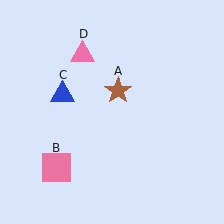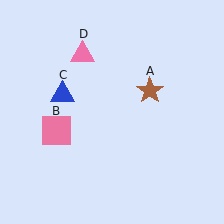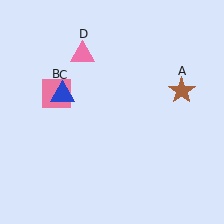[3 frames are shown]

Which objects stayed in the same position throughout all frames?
Blue triangle (object C) and pink triangle (object D) remained stationary.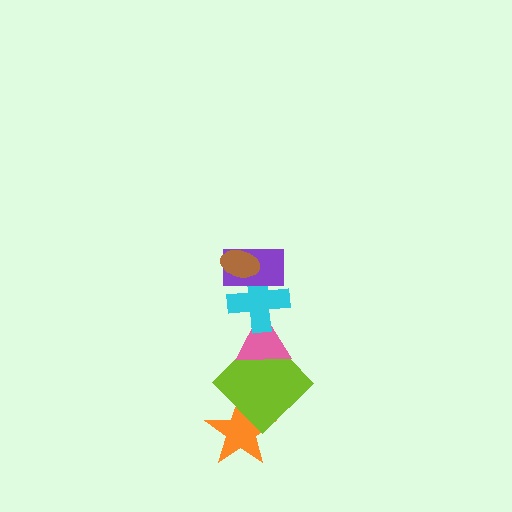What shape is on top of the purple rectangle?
The brown ellipse is on top of the purple rectangle.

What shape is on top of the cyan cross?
The purple rectangle is on top of the cyan cross.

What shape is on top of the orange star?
The lime diamond is on top of the orange star.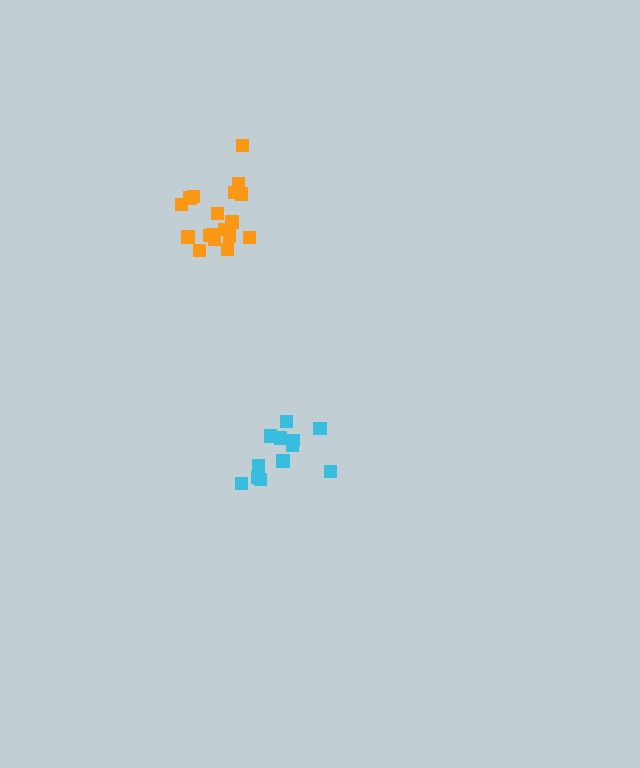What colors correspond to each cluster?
The clusters are colored: cyan, orange.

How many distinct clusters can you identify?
There are 2 distinct clusters.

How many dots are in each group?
Group 1: 12 dots, Group 2: 18 dots (30 total).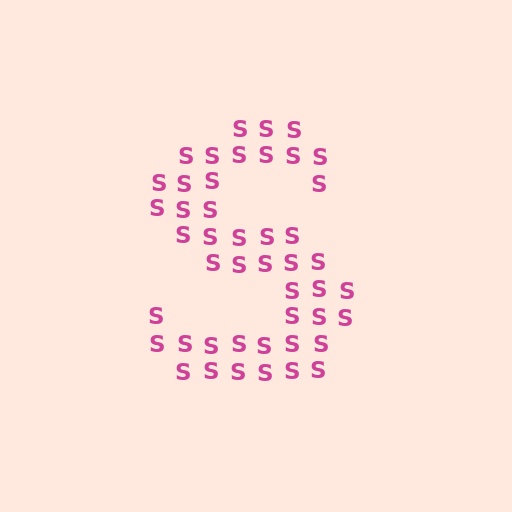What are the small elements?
The small elements are letter S's.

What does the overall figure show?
The overall figure shows the letter S.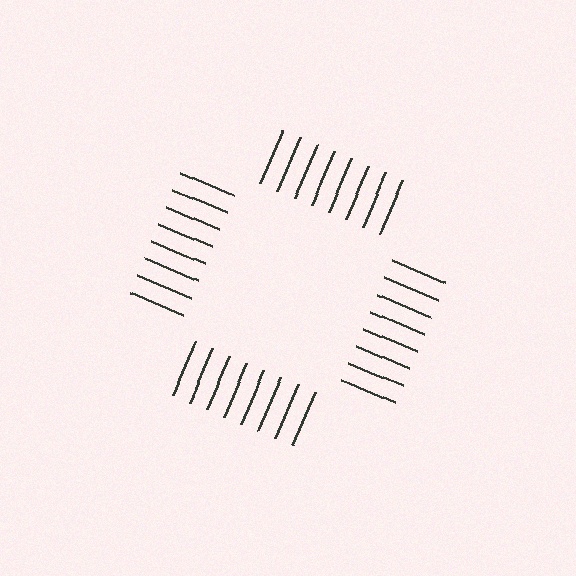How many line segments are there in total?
32 — 8 along each of the 4 edges.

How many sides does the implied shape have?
4 sides — the line-ends trace a square.